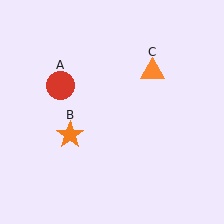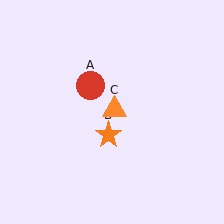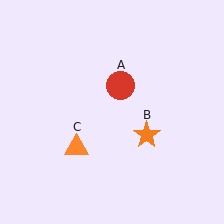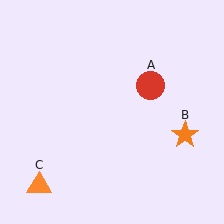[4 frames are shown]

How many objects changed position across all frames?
3 objects changed position: red circle (object A), orange star (object B), orange triangle (object C).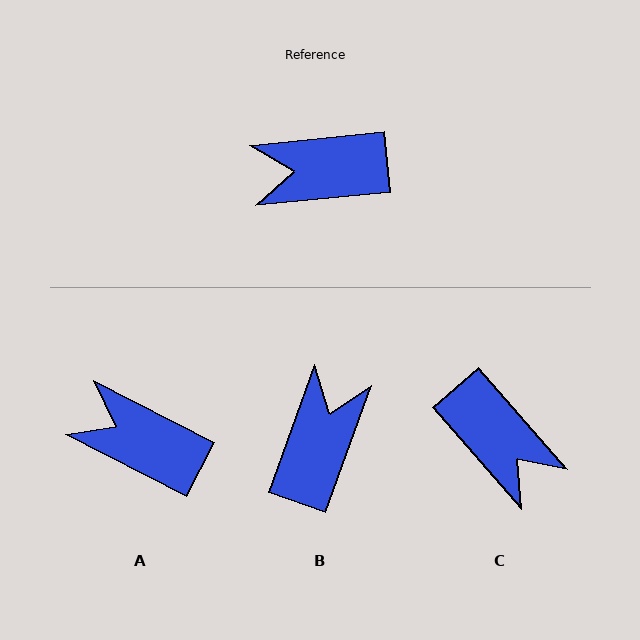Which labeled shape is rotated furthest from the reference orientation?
C, about 125 degrees away.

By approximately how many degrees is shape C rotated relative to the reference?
Approximately 125 degrees counter-clockwise.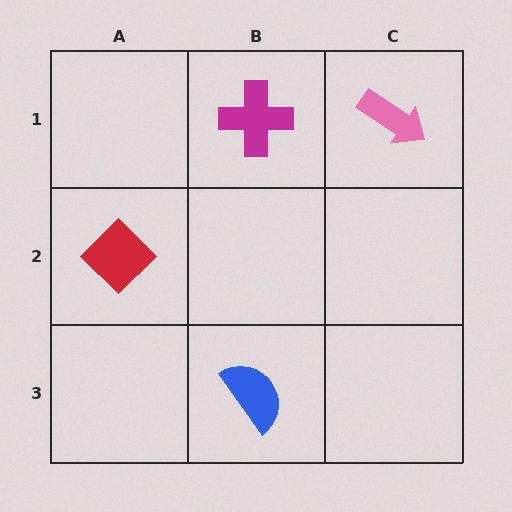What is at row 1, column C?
A pink arrow.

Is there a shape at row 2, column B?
No, that cell is empty.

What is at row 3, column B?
A blue semicircle.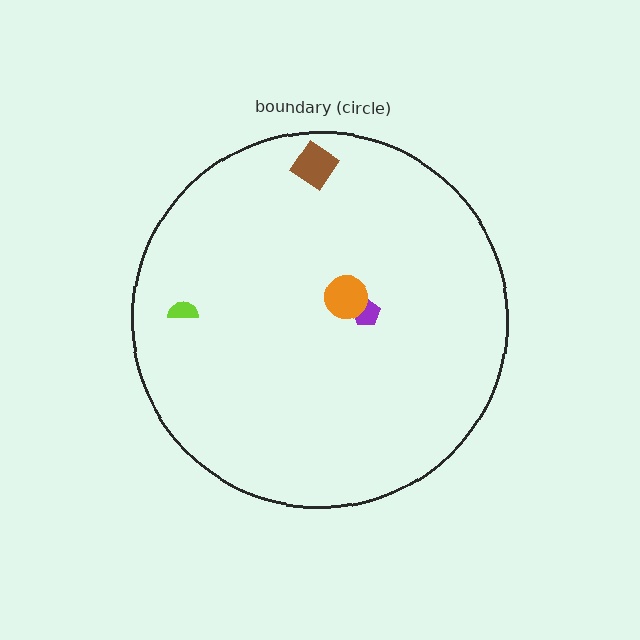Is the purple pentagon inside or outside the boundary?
Inside.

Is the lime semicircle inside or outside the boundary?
Inside.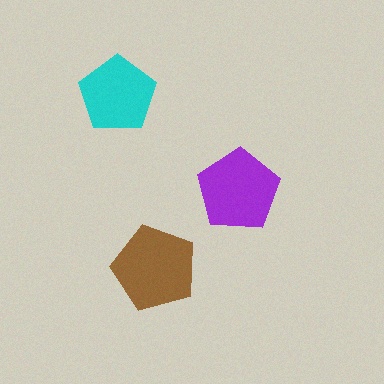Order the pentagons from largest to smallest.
the brown one, the purple one, the cyan one.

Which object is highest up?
The cyan pentagon is topmost.